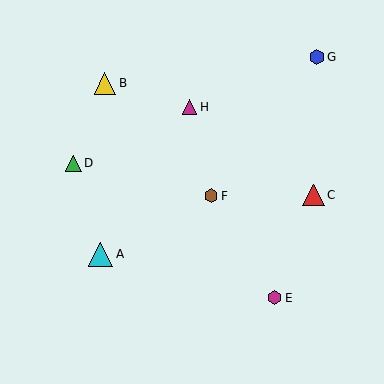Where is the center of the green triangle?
The center of the green triangle is at (73, 163).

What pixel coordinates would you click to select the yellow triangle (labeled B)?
Click at (105, 83) to select the yellow triangle B.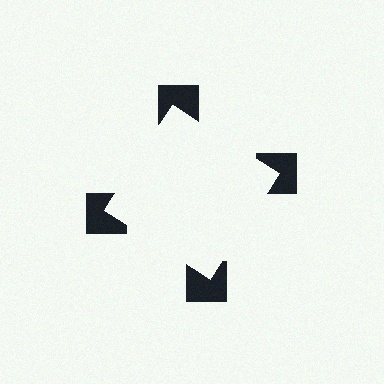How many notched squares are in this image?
There are 4 — one at each vertex of the illusory square.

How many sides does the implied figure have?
4 sides.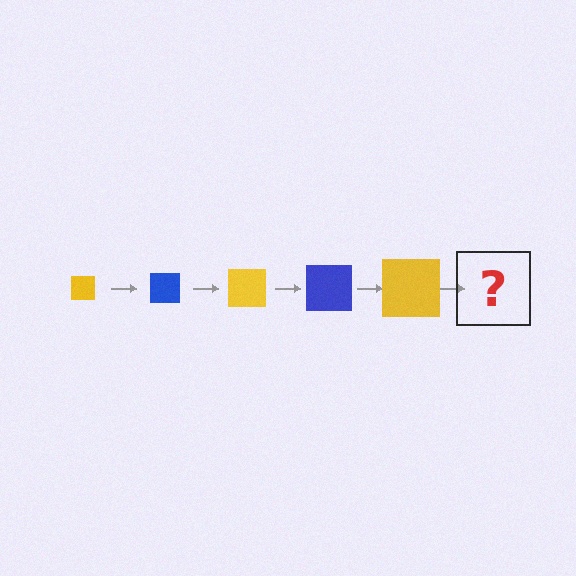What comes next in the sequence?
The next element should be a blue square, larger than the previous one.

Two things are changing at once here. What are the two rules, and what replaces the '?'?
The two rules are that the square grows larger each step and the color cycles through yellow and blue. The '?' should be a blue square, larger than the previous one.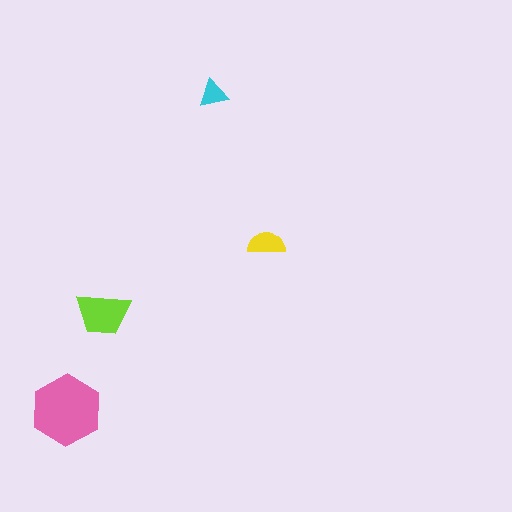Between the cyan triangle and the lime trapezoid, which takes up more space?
The lime trapezoid.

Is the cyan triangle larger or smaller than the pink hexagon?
Smaller.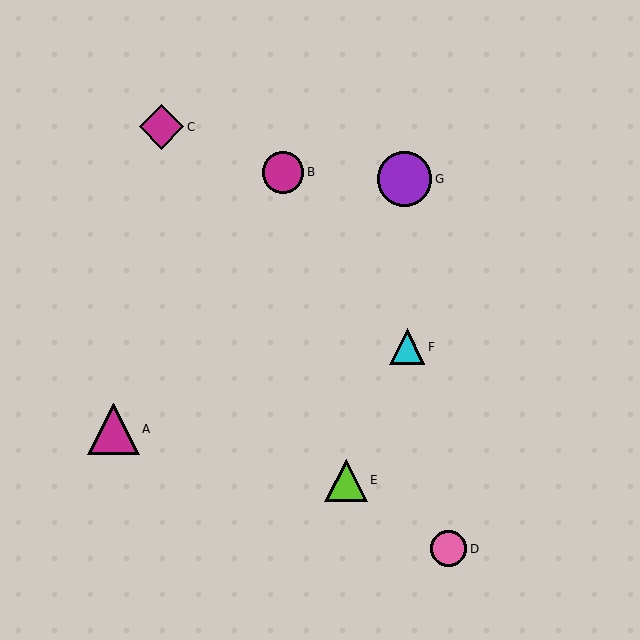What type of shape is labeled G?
Shape G is a purple circle.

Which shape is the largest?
The purple circle (labeled G) is the largest.